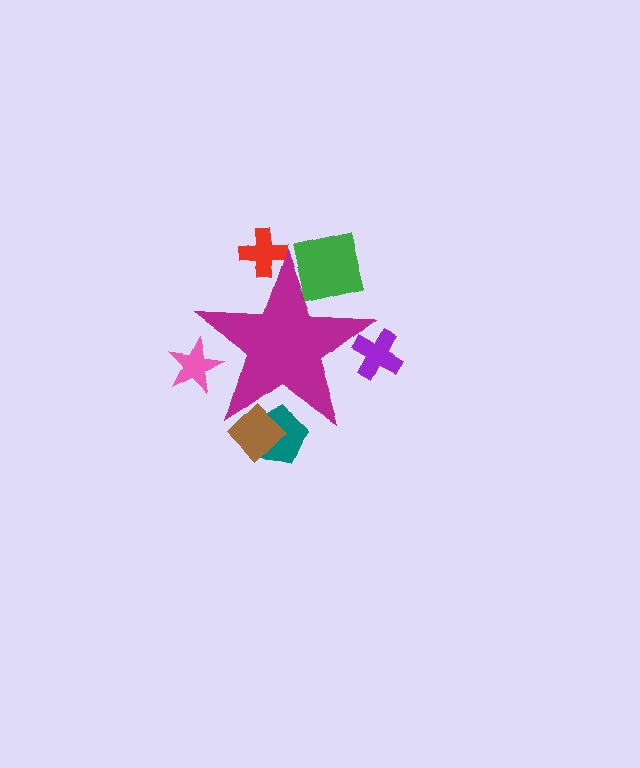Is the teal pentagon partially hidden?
Yes, the teal pentagon is partially hidden behind the magenta star.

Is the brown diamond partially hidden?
Yes, the brown diamond is partially hidden behind the magenta star.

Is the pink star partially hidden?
Yes, the pink star is partially hidden behind the magenta star.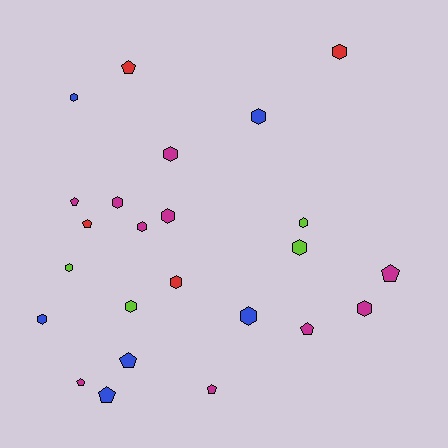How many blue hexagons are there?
There are 4 blue hexagons.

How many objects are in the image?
There are 24 objects.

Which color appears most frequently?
Magenta, with 10 objects.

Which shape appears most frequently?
Hexagon, with 15 objects.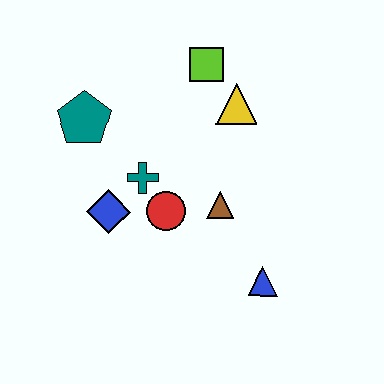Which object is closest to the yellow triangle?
The lime square is closest to the yellow triangle.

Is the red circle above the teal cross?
No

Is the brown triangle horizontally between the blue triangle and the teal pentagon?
Yes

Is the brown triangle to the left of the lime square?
No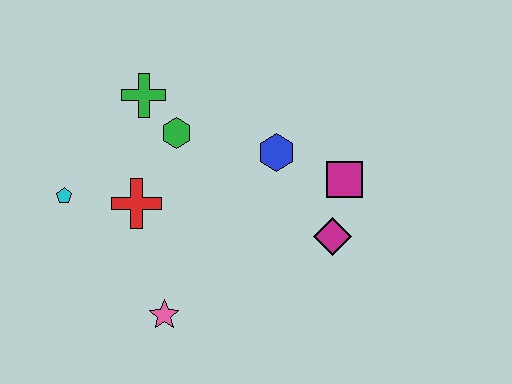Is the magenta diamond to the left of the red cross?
No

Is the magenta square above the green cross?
No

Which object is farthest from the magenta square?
The cyan pentagon is farthest from the magenta square.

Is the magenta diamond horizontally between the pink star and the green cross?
No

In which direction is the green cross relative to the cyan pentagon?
The green cross is above the cyan pentagon.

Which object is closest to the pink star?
The red cross is closest to the pink star.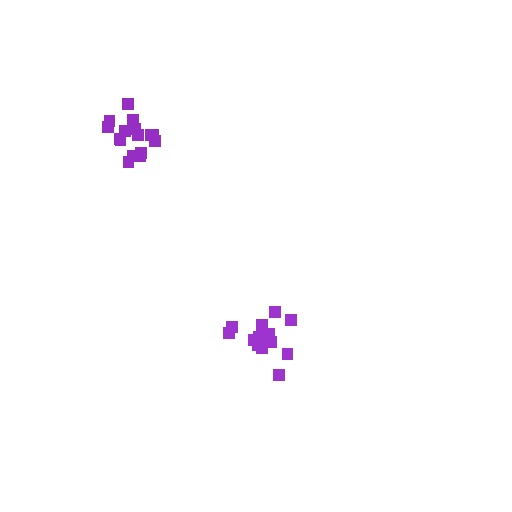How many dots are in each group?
Group 1: 14 dots, Group 2: 16 dots (30 total).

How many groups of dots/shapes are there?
There are 2 groups.